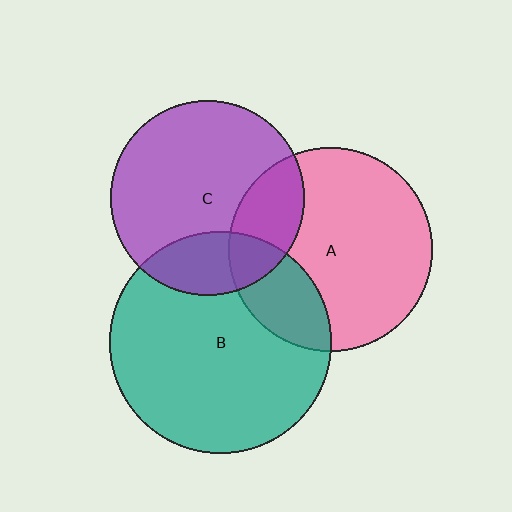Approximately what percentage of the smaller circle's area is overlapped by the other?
Approximately 25%.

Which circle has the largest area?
Circle B (teal).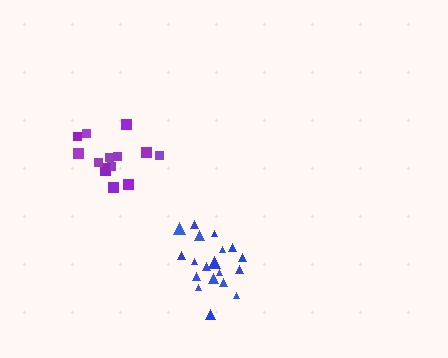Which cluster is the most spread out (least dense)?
Purple.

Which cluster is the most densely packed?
Blue.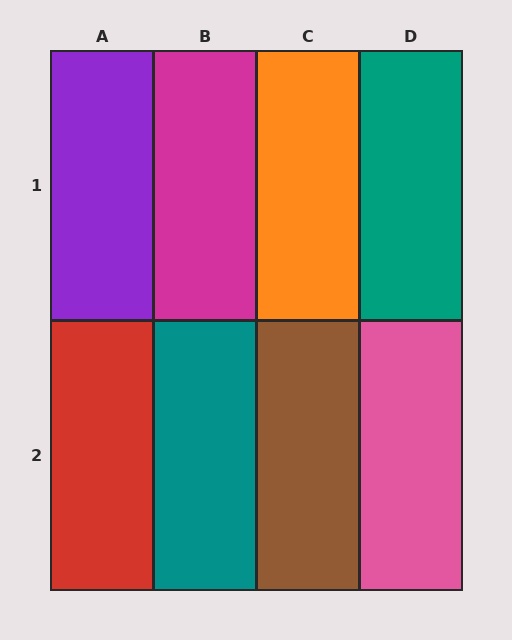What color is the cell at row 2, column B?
Teal.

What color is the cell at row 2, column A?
Red.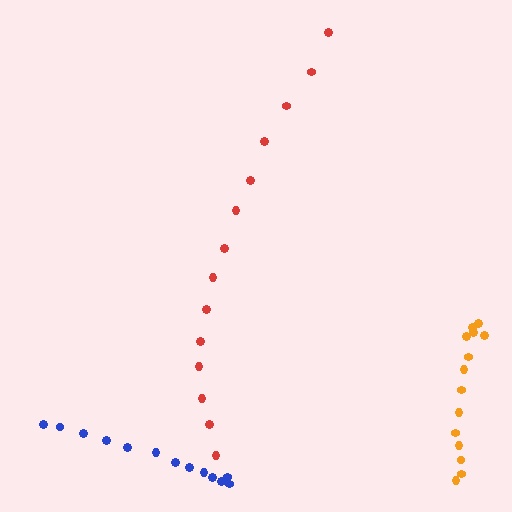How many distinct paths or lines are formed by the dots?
There are 3 distinct paths.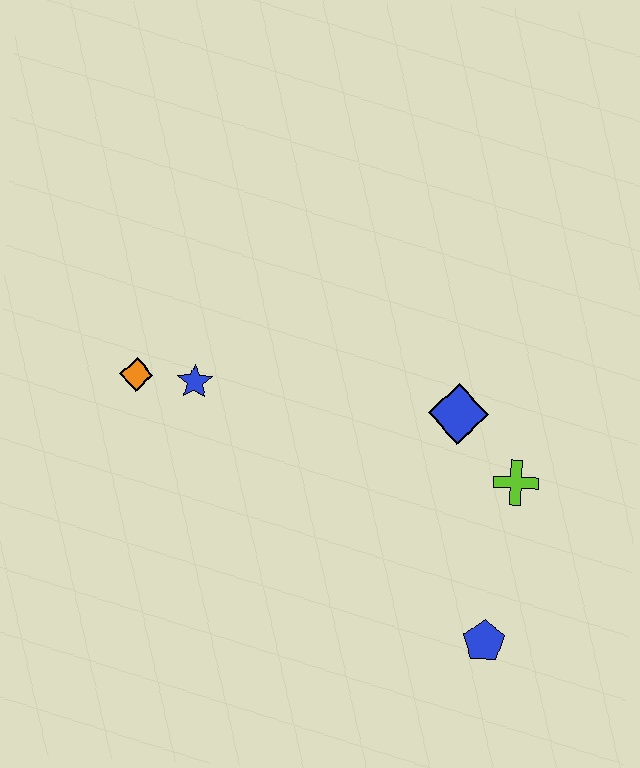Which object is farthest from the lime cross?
The orange diamond is farthest from the lime cross.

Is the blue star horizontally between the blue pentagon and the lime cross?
No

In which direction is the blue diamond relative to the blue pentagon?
The blue diamond is above the blue pentagon.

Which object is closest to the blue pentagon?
The lime cross is closest to the blue pentagon.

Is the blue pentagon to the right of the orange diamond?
Yes